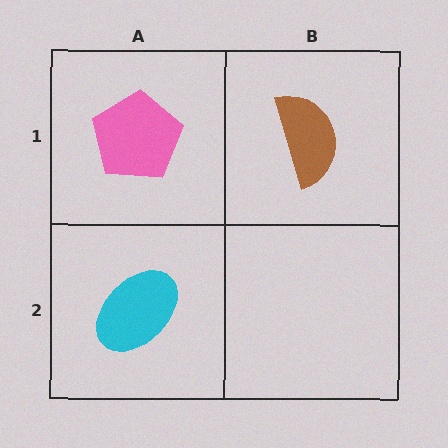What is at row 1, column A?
A pink pentagon.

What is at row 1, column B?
A brown semicircle.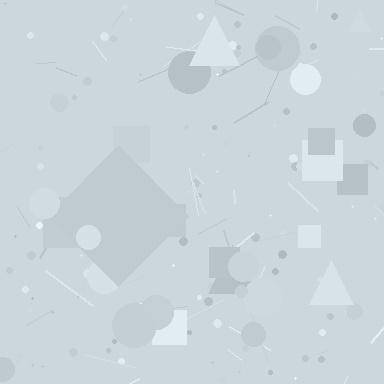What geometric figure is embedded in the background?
A diamond is embedded in the background.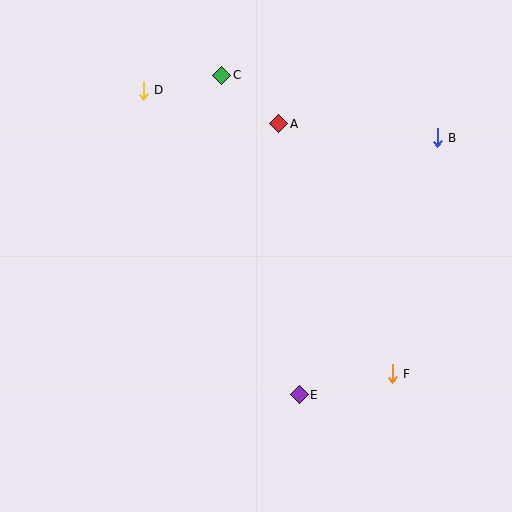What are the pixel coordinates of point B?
Point B is at (437, 138).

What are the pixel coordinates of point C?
Point C is at (222, 75).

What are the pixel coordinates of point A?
Point A is at (279, 124).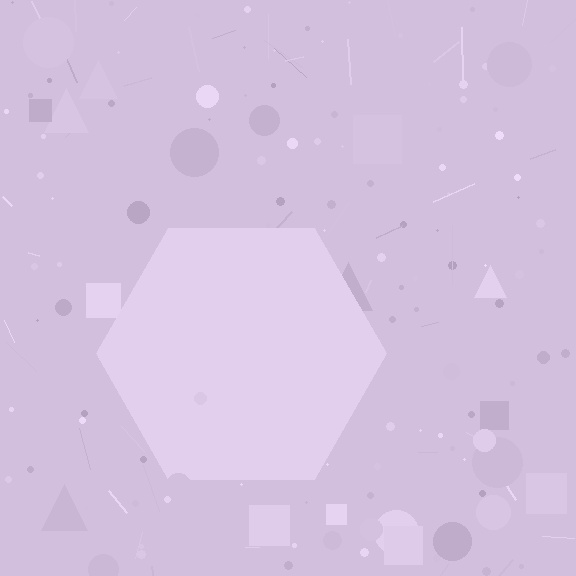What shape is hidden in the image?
A hexagon is hidden in the image.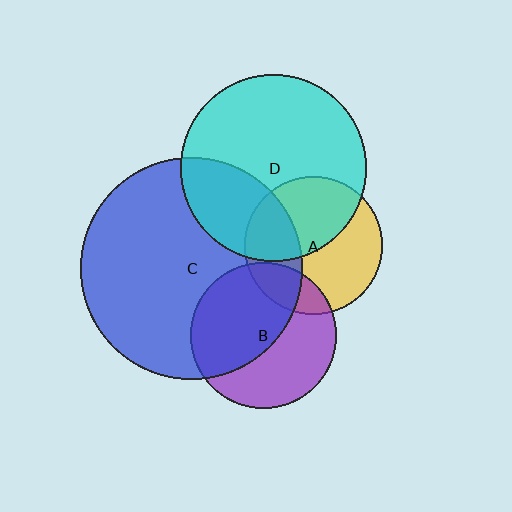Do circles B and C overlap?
Yes.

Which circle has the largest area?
Circle C (blue).